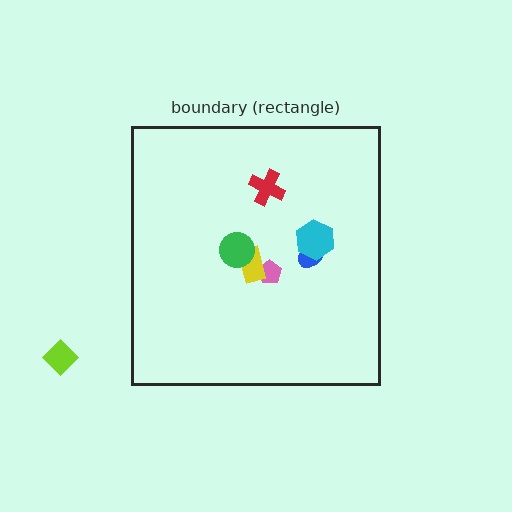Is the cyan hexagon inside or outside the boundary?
Inside.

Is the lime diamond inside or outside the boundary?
Outside.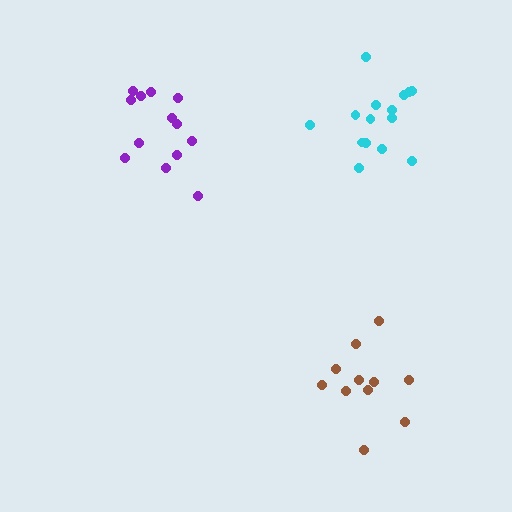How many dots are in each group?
Group 1: 11 dots, Group 2: 15 dots, Group 3: 13 dots (39 total).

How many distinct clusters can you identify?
There are 3 distinct clusters.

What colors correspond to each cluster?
The clusters are colored: brown, cyan, purple.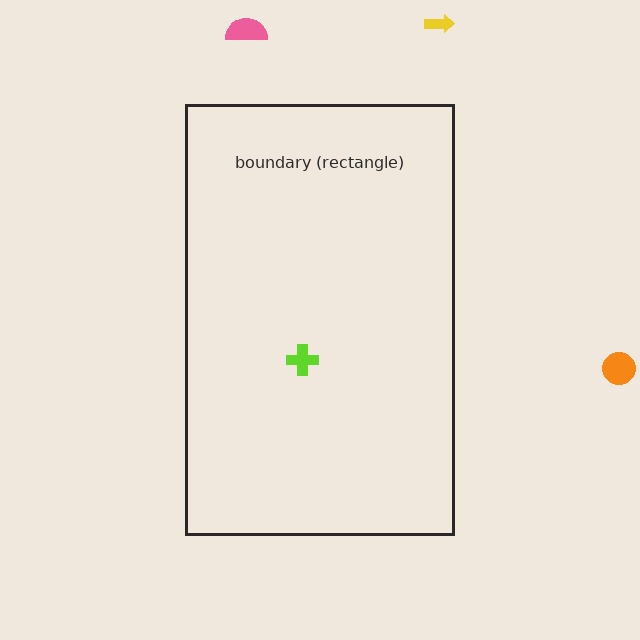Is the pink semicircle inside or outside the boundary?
Outside.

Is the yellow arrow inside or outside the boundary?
Outside.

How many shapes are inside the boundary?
1 inside, 3 outside.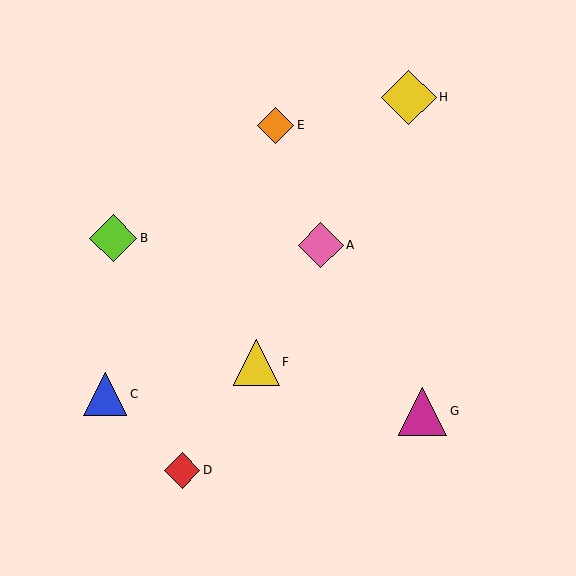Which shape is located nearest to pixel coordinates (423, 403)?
The magenta triangle (labeled G) at (423, 411) is nearest to that location.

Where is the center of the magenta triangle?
The center of the magenta triangle is at (423, 411).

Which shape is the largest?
The yellow diamond (labeled H) is the largest.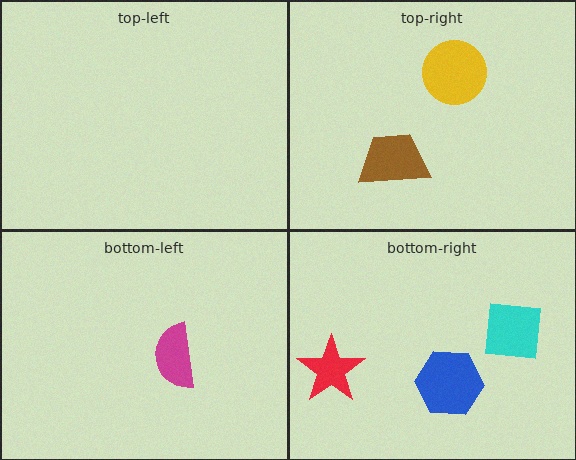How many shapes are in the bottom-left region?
1.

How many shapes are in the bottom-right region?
3.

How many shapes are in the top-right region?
2.